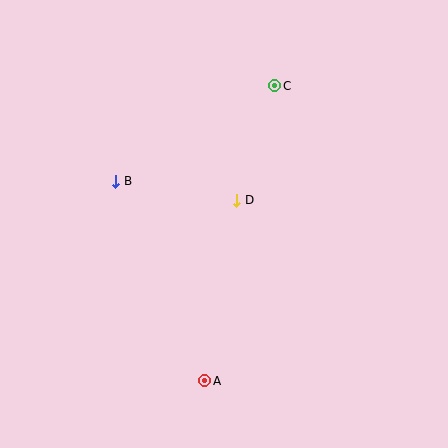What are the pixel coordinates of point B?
Point B is at (116, 181).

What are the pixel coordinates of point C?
Point C is at (275, 86).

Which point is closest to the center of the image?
Point D at (237, 200) is closest to the center.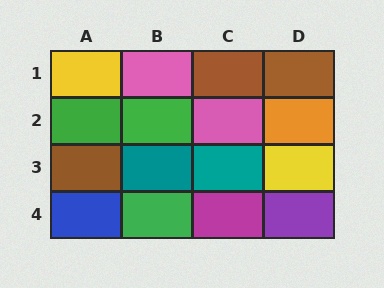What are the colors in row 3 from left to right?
Brown, teal, teal, yellow.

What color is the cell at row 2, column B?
Green.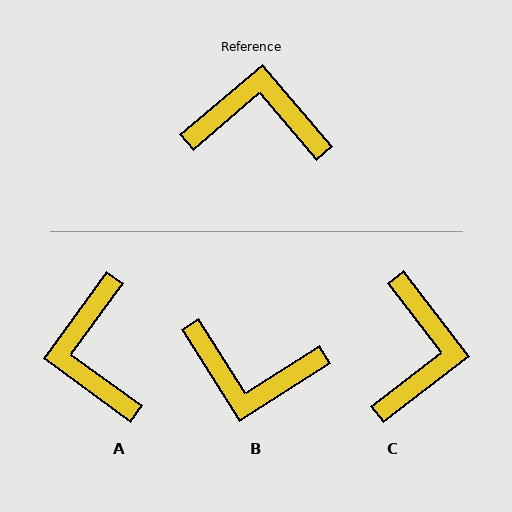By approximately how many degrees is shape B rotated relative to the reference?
Approximately 172 degrees counter-clockwise.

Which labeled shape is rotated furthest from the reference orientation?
B, about 172 degrees away.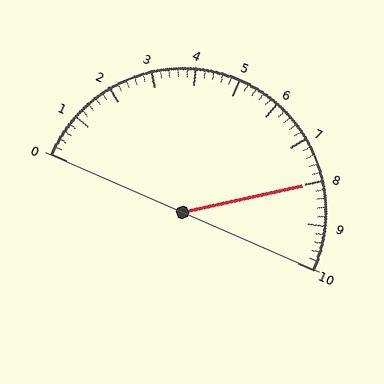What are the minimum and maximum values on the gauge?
The gauge ranges from 0 to 10.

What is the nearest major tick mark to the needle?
The nearest major tick mark is 8.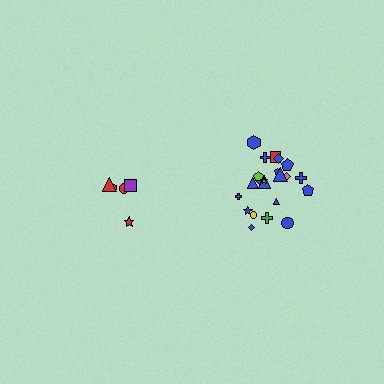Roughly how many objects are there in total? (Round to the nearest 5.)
Roughly 25 objects in total.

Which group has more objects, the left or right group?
The right group.